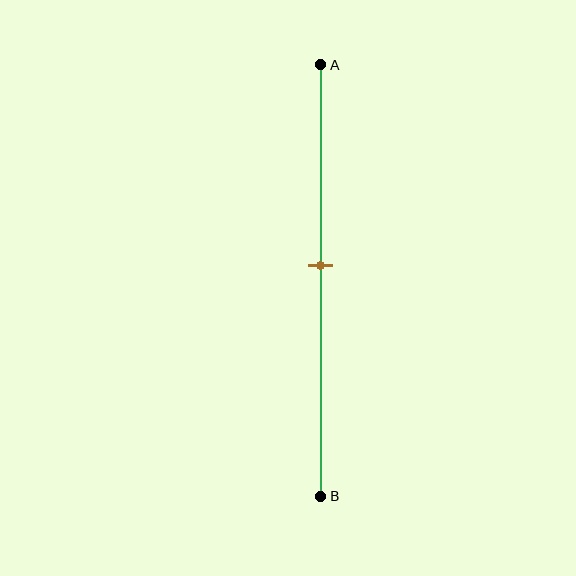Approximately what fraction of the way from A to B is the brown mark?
The brown mark is approximately 45% of the way from A to B.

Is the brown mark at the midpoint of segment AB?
No, the mark is at about 45% from A, not at the 50% midpoint.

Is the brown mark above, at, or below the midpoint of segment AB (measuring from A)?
The brown mark is above the midpoint of segment AB.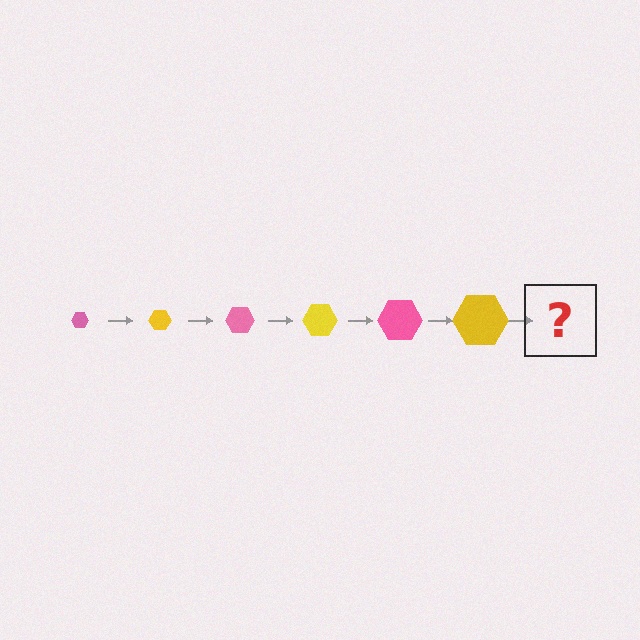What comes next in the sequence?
The next element should be a pink hexagon, larger than the previous one.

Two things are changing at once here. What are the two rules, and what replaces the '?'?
The two rules are that the hexagon grows larger each step and the color cycles through pink and yellow. The '?' should be a pink hexagon, larger than the previous one.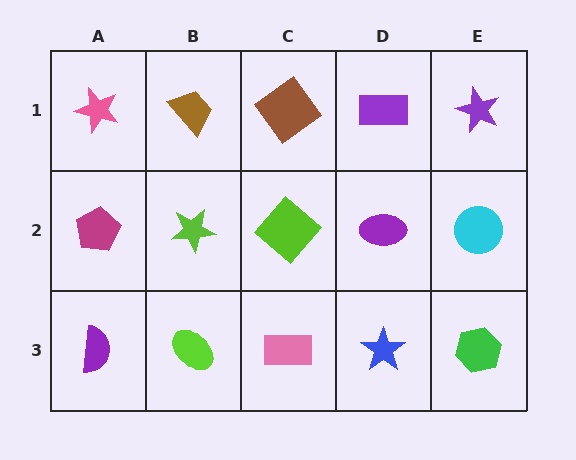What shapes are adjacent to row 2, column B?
A brown trapezoid (row 1, column B), a lime ellipse (row 3, column B), a magenta pentagon (row 2, column A), a lime diamond (row 2, column C).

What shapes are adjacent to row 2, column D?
A purple rectangle (row 1, column D), a blue star (row 3, column D), a lime diamond (row 2, column C), a cyan circle (row 2, column E).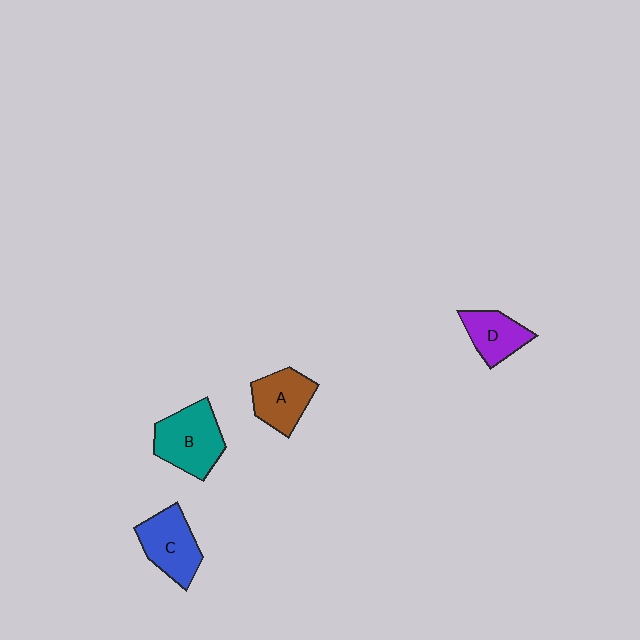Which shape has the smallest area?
Shape D (purple).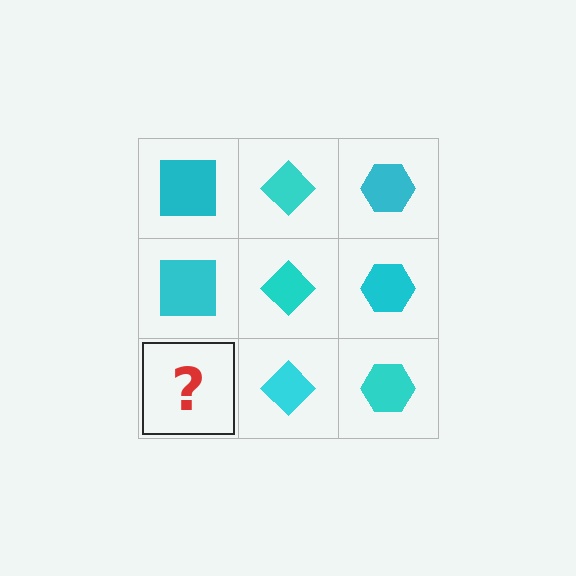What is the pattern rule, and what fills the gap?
The rule is that each column has a consistent shape. The gap should be filled with a cyan square.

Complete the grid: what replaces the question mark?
The question mark should be replaced with a cyan square.